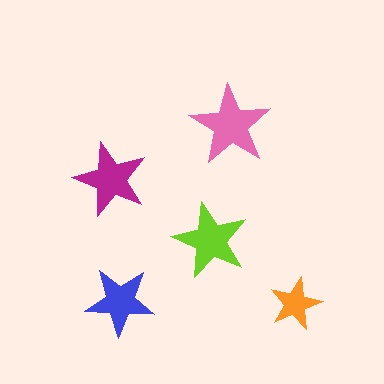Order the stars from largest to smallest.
the pink one, the lime one, the magenta one, the blue one, the orange one.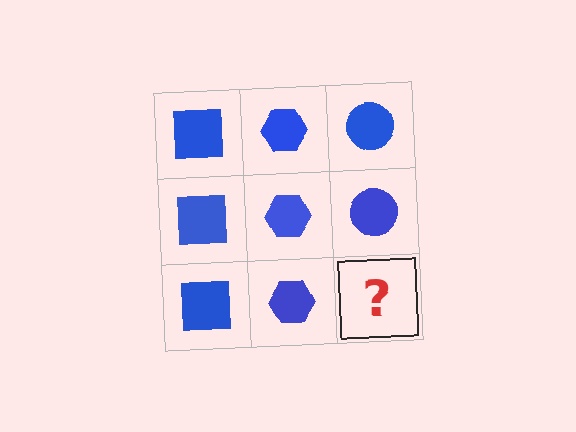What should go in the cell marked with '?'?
The missing cell should contain a blue circle.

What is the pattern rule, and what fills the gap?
The rule is that each column has a consistent shape. The gap should be filled with a blue circle.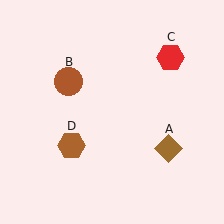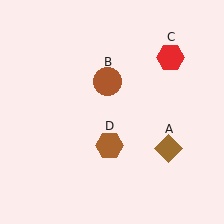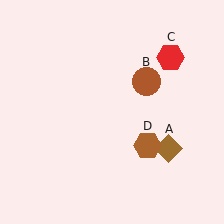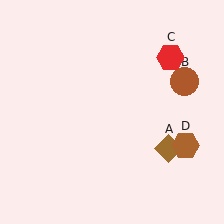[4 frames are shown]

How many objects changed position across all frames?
2 objects changed position: brown circle (object B), brown hexagon (object D).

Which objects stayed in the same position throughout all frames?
Brown diamond (object A) and red hexagon (object C) remained stationary.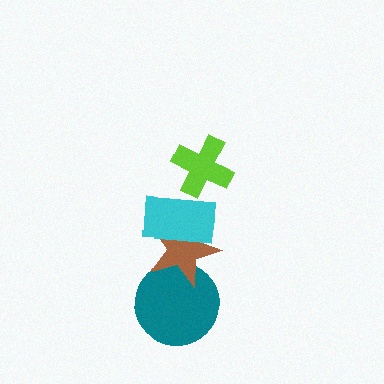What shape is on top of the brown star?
The cyan rectangle is on top of the brown star.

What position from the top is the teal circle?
The teal circle is 4th from the top.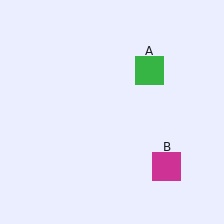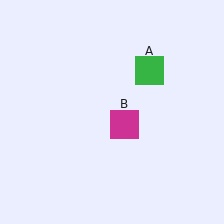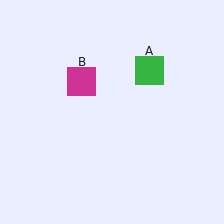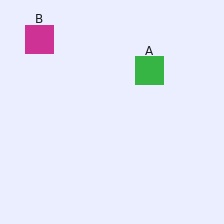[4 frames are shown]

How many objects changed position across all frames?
1 object changed position: magenta square (object B).